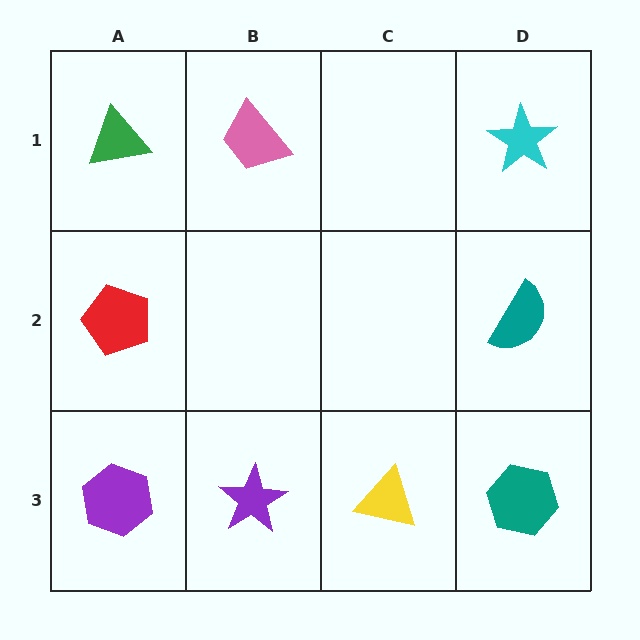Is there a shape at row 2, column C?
No, that cell is empty.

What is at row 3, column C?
A yellow triangle.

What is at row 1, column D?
A cyan star.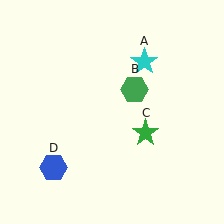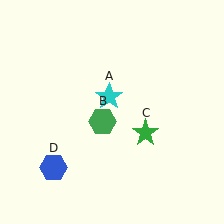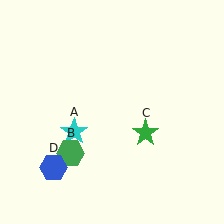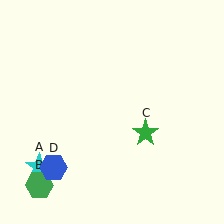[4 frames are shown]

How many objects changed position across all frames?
2 objects changed position: cyan star (object A), green hexagon (object B).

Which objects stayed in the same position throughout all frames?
Green star (object C) and blue hexagon (object D) remained stationary.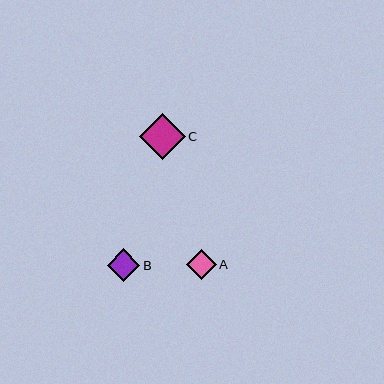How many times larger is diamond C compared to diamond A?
Diamond C is approximately 1.5 times the size of diamond A.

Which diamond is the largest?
Diamond C is the largest with a size of approximately 46 pixels.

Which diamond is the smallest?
Diamond A is the smallest with a size of approximately 30 pixels.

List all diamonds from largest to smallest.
From largest to smallest: C, B, A.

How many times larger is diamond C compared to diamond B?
Diamond C is approximately 1.4 times the size of diamond B.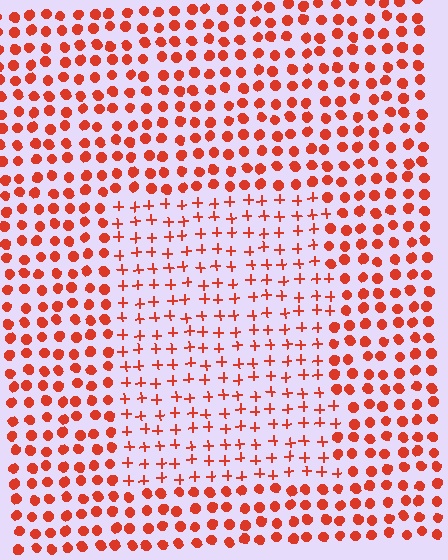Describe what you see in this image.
The image is filled with small red elements arranged in a uniform grid. A rectangle-shaped region contains plus signs, while the surrounding area contains circles. The boundary is defined purely by the change in element shape.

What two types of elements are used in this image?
The image uses plus signs inside the rectangle region and circles outside it.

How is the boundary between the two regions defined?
The boundary is defined by a change in element shape: plus signs inside vs. circles outside. All elements share the same color and spacing.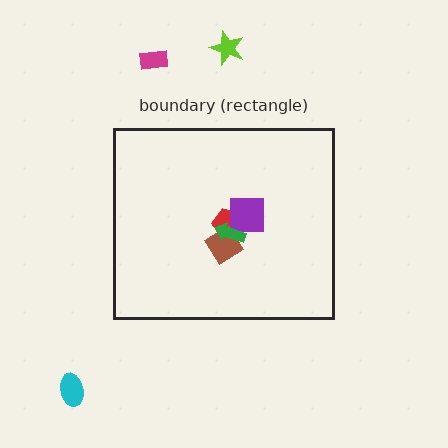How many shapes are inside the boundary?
4 inside, 3 outside.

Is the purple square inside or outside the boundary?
Inside.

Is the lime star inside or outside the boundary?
Outside.